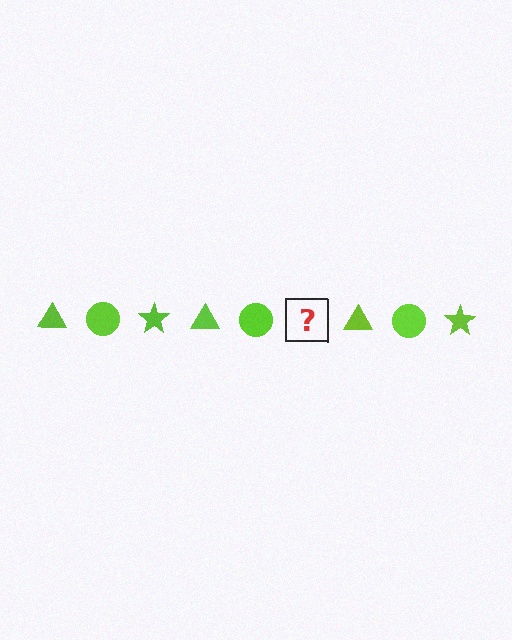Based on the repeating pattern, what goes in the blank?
The blank should be a lime star.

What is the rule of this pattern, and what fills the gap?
The rule is that the pattern cycles through triangle, circle, star shapes in lime. The gap should be filled with a lime star.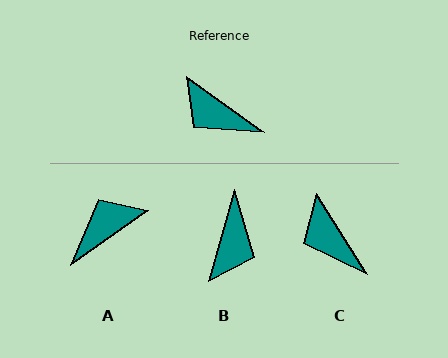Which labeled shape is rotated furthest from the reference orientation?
B, about 110 degrees away.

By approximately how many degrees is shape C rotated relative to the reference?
Approximately 22 degrees clockwise.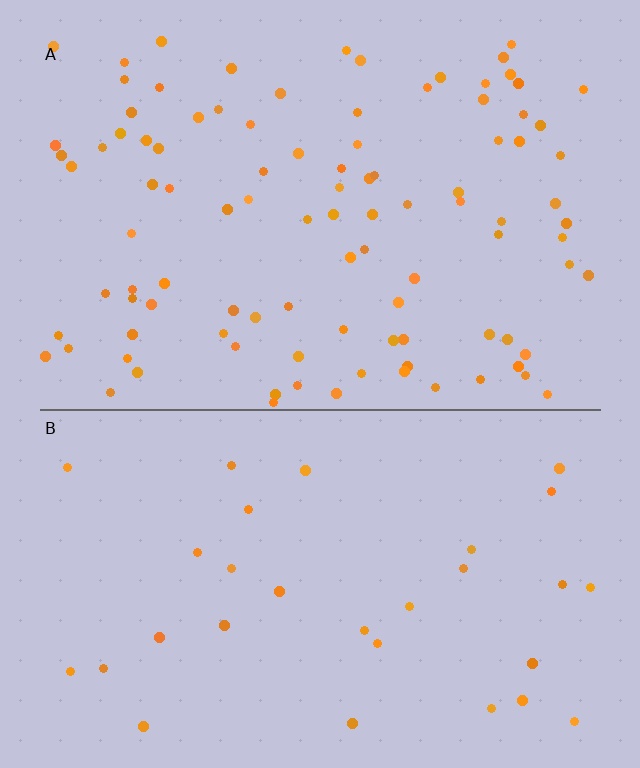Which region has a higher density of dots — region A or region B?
A (the top).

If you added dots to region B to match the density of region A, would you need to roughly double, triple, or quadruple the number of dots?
Approximately triple.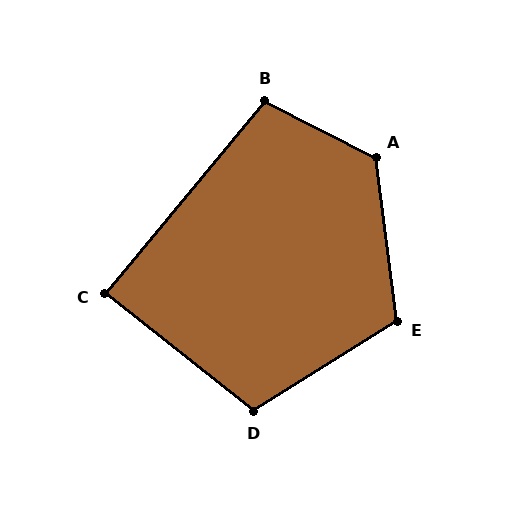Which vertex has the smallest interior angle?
C, at approximately 89 degrees.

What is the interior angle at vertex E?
Approximately 115 degrees (obtuse).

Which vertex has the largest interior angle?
A, at approximately 124 degrees.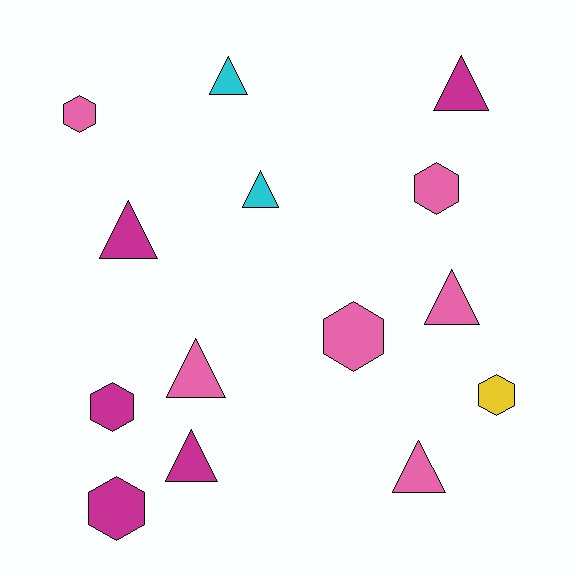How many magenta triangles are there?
There are 3 magenta triangles.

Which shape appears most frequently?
Triangle, with 8 objects.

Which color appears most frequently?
Pink, with 6 objects.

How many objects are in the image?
There are 14 objects.